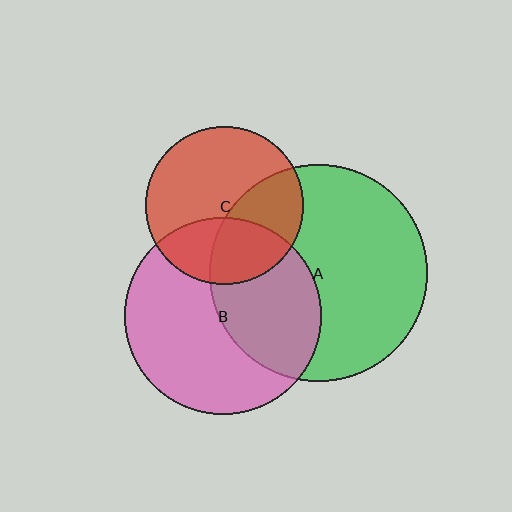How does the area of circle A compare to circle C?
Approximately 1.9 times.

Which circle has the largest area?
Circle A (green).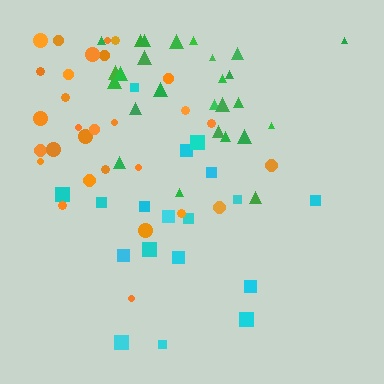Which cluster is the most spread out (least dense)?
Cyan.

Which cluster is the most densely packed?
Green.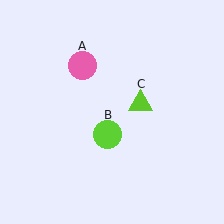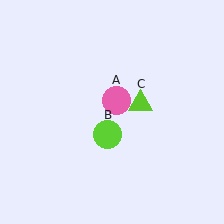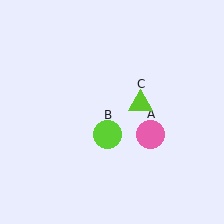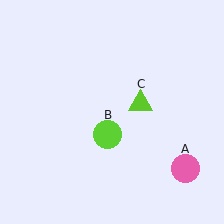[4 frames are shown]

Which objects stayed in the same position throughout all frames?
Lime circle (object B) and lime triangle (object C) remained stationary.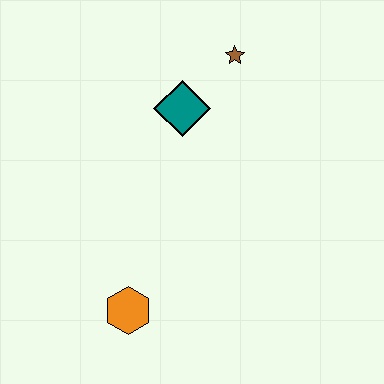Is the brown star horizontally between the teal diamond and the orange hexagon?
No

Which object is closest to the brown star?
The teal diamond is closest to the brown star.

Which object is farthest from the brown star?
The orange hexagon is farthest from the brown star.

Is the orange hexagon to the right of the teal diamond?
No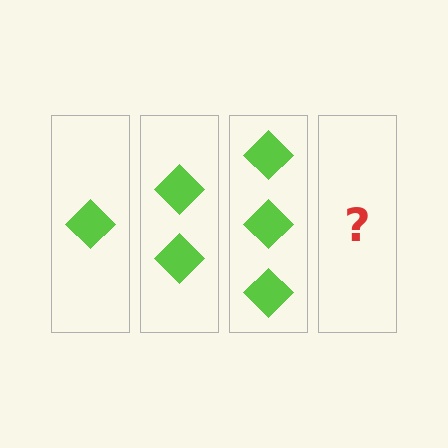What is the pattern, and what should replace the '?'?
The pattern is that each step adds one more diamond. The '?' should be 4 diamonds.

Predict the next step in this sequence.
The next step is 4 diamonds.